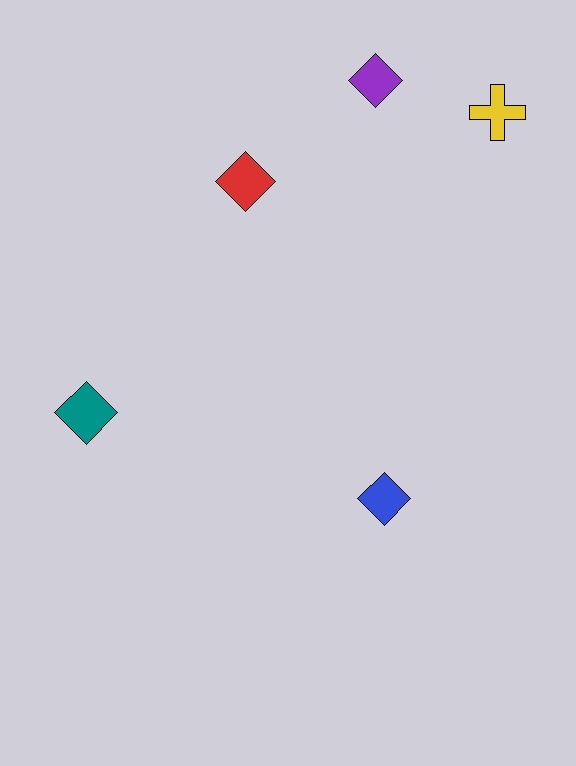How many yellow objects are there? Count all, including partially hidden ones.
There is 1 yellow object.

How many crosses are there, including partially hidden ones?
There is 1 cross.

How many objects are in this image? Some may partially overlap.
There are 5 objects.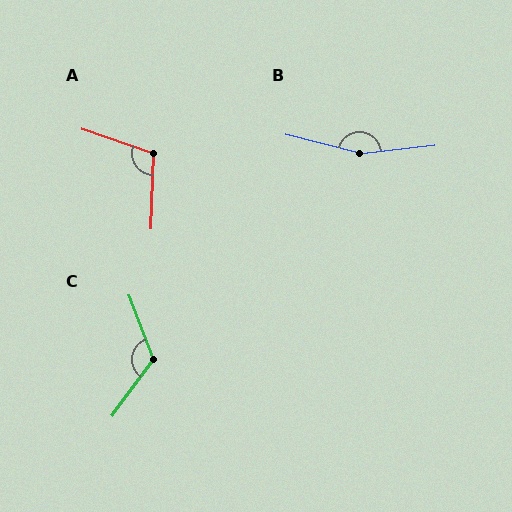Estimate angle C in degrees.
Approximately 123 degrees.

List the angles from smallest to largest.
A (107°), C (123°), B (159°).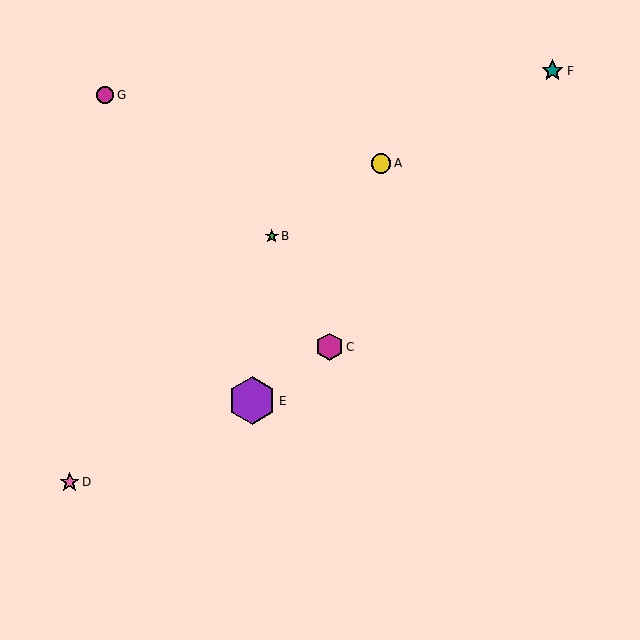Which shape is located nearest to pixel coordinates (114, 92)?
The magenta circle (labeled G) at (105, 95) is nearest to that location.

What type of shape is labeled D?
Shape D is a pink star.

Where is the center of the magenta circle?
The center of the magenta circle is at (105, 95).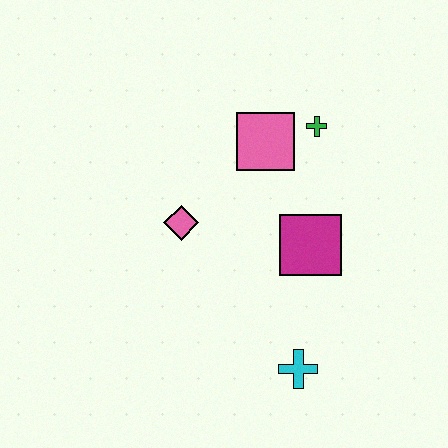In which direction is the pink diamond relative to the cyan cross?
The pink diamond is above the cyan cross.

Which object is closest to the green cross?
The pink square is closest to the green cross.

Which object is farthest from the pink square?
The cyan cross is farthest from the pink square.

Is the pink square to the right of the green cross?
No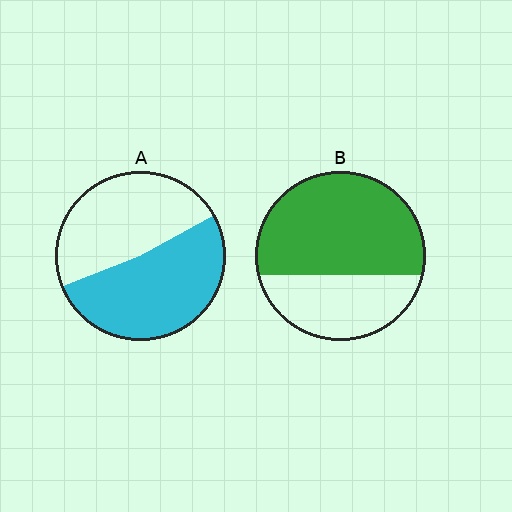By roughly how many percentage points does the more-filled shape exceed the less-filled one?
By roughly 10 percentage points (B over A).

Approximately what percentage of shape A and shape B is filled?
A is approximately 50% and B is approximately 65%.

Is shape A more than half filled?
Roughly half.